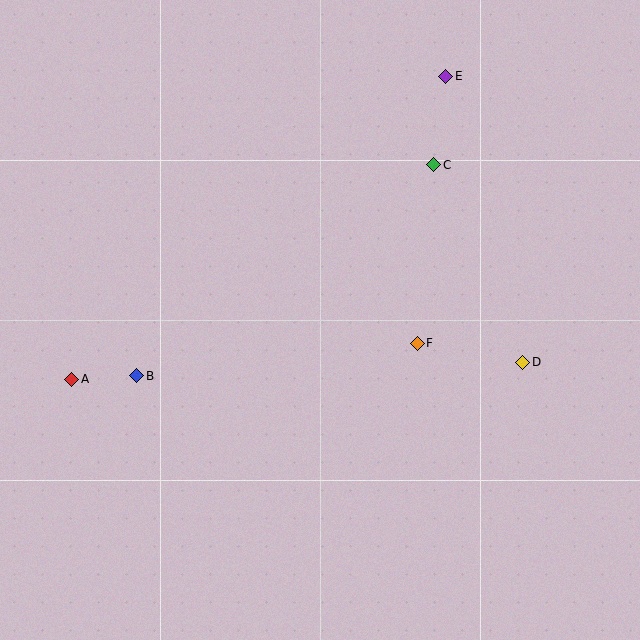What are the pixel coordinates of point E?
Point E is at (446, 76).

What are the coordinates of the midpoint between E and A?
The midpoint between E and A is at (259, 228).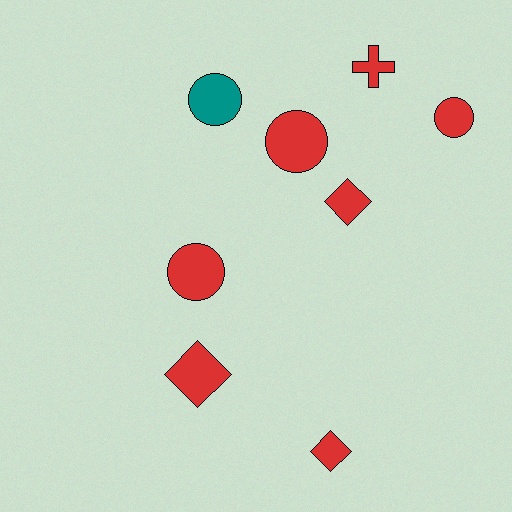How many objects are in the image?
There are 8 objects.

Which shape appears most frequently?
Circle, with 4 objects.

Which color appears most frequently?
Red, with 7 objects.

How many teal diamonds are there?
There are no teal diamonds.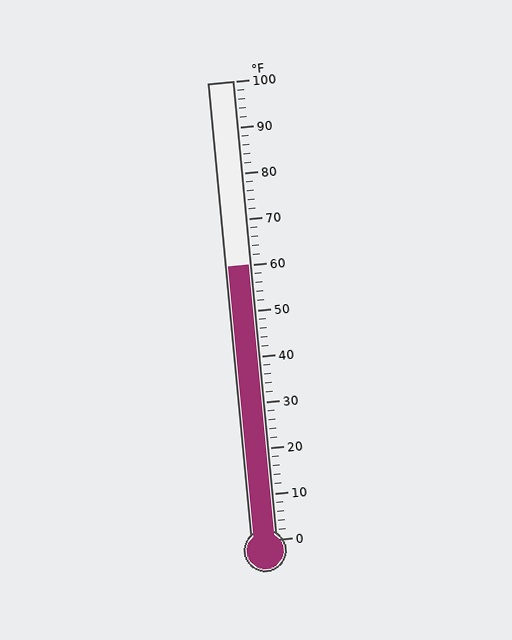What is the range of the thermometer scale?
The thermometer scale ranges from 0°F to 100°F.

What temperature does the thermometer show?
The thermometer shows approximately 60°F.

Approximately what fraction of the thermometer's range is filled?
The thermometer is filled to approximately 60% of its range.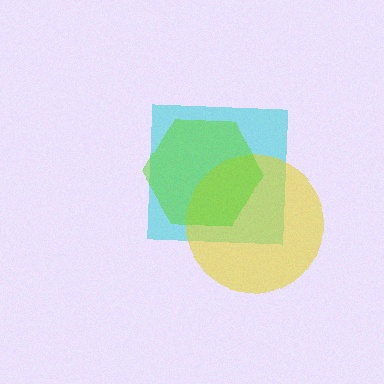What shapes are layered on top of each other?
The layered shapes are: a cyan square, a yellow circle, a lime hexagon.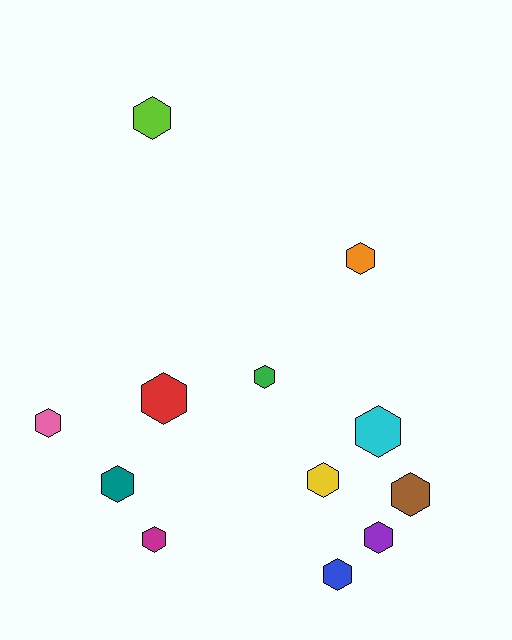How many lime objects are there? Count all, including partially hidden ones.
There is 1 lime object.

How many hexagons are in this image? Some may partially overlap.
There are 12 hexagons.